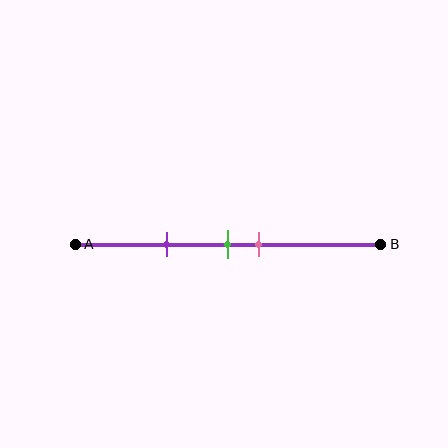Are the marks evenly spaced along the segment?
No, the marks are not evenly spaced.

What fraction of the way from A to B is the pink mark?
The pink mark is approximately 60% (0.6) of the way from A to B.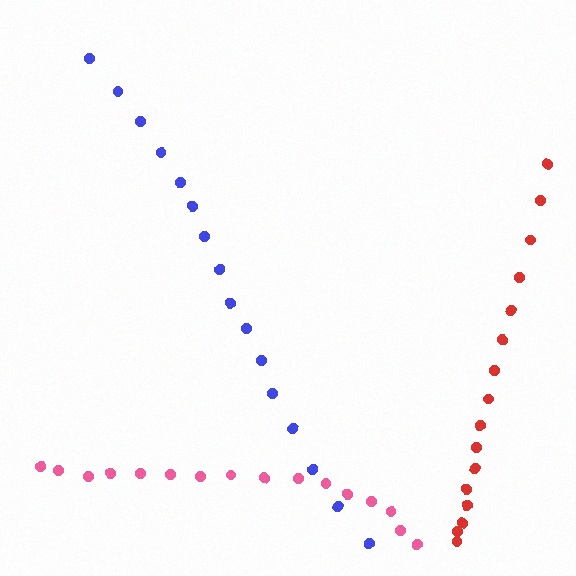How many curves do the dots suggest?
There are 3 distinct paths.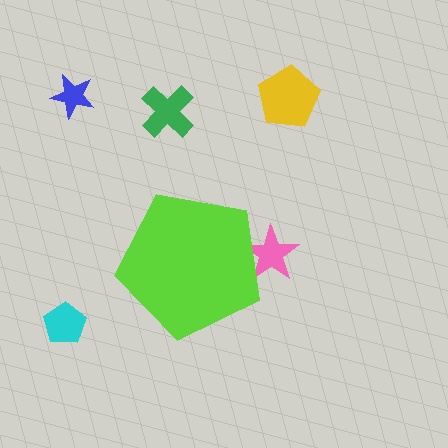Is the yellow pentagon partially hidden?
No, the yellow pentagon is fully visible.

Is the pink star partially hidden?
Yes, the pink star is partially hidden behind the lime pentagon.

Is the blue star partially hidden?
No, the blue star is fully visible.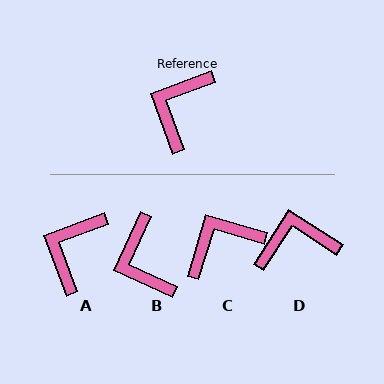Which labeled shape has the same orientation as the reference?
A.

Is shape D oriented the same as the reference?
No, it is off by about 53 degrees.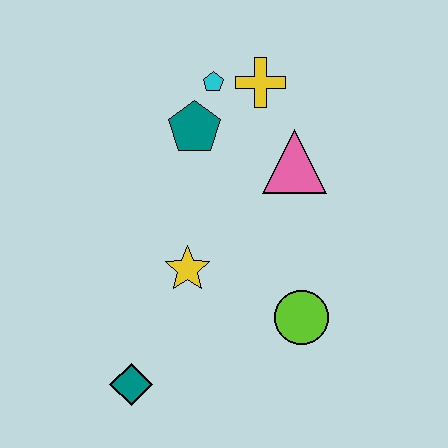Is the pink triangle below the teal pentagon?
Yes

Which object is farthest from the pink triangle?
The teal diamond is farthest from the pink triangle.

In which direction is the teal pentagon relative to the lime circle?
The teal pentagon is above the lime circle.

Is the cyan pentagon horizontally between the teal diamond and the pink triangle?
Yes